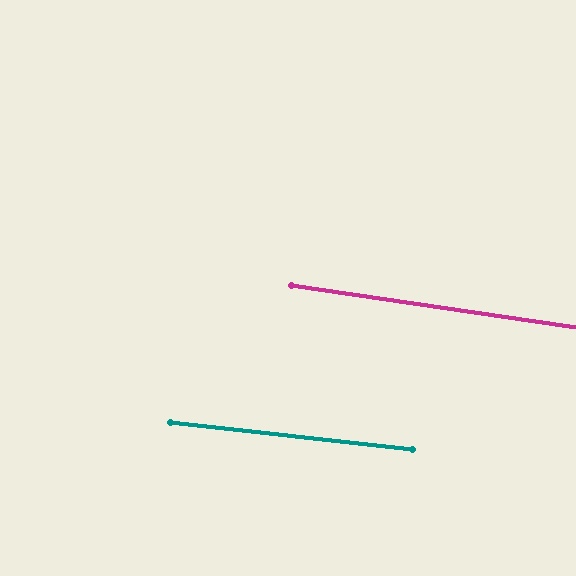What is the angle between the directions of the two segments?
Approximately 2 degrees.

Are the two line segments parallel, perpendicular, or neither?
Parallel — their directions differ by only 1.8°.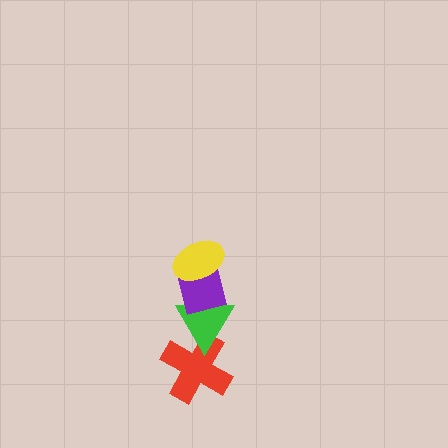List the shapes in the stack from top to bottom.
From top to bottom: the yellow ellipse, the purple square, the green triangle, the red cross.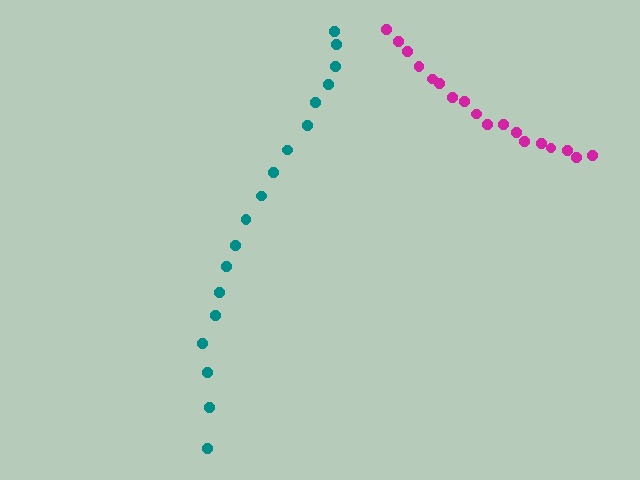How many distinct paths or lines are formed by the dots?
There are 2 distinct paths.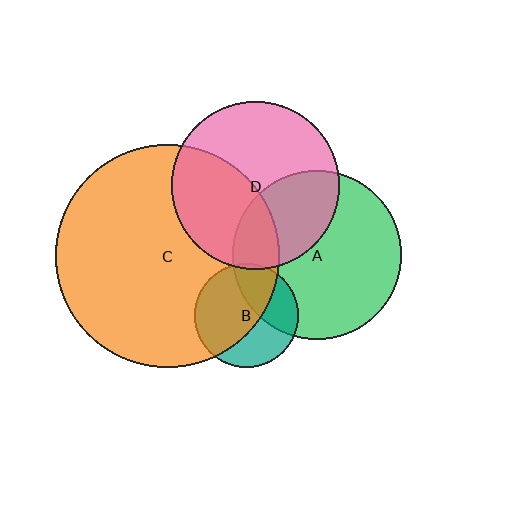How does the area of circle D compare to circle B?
Approximately 2.6 times.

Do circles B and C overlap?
Yes.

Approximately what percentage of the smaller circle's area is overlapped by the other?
Approximately 60%.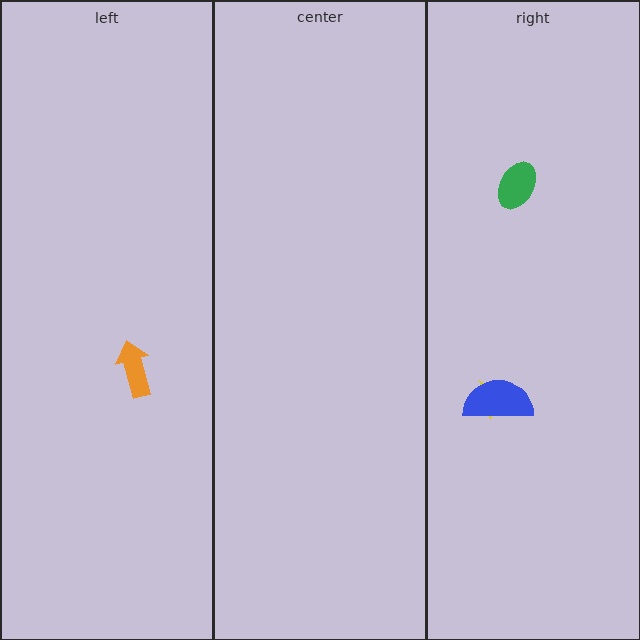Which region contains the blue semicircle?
The right region.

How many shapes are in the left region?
1.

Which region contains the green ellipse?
The right region.